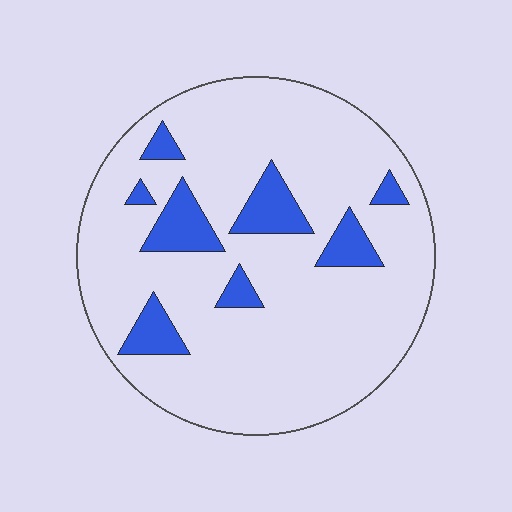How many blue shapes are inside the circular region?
8.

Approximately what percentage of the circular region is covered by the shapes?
Approximately 15%.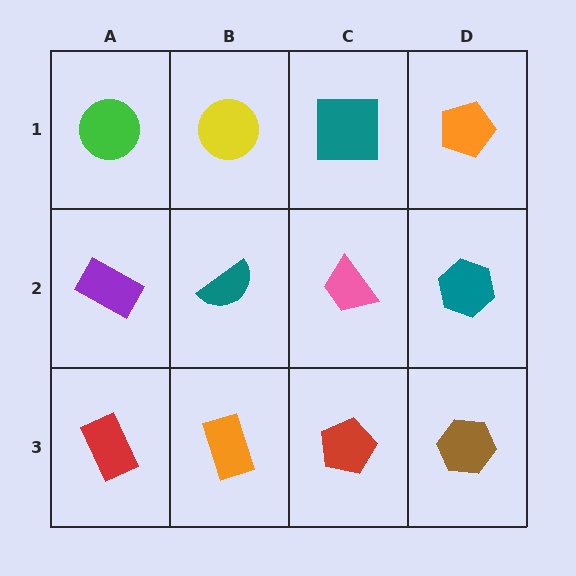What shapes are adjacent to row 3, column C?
A pink trapezoid (row 2, column C), an orange rectangle (row 3, column B), a brown hexagon (row 3, column D).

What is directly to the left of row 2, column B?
A purple rectangle.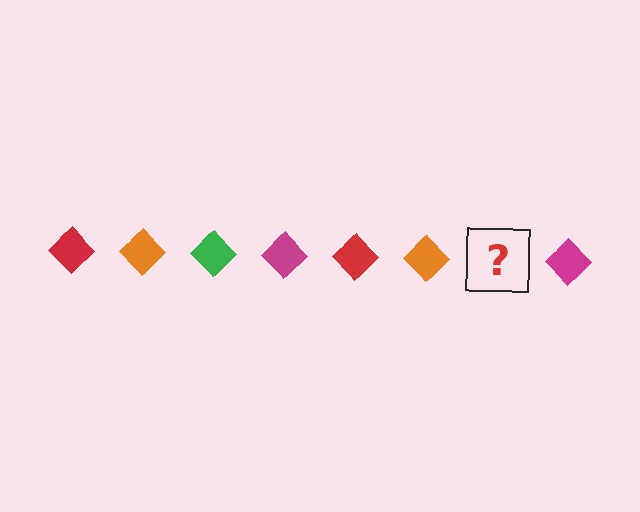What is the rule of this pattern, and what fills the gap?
The rule is that the pattern cycles through red, orange, green, magenta diamonds. The gap should be filled with a green diamond.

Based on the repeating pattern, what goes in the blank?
The blank should be a green diamond.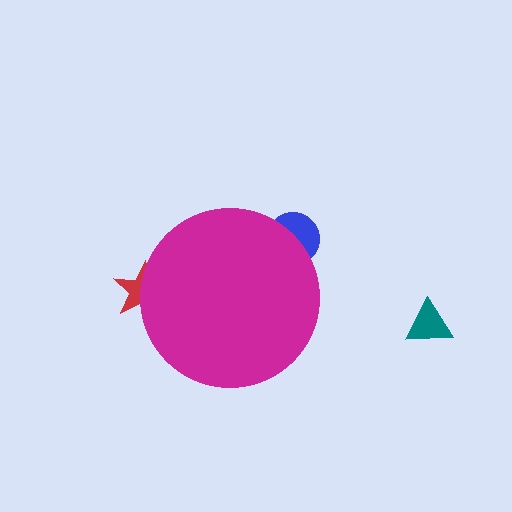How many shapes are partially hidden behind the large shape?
2 shapes are partially hidden.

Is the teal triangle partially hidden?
No, the teal triangle is fully visible.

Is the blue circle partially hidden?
Yes, the blue circle is partially hidden behind the magenta circle.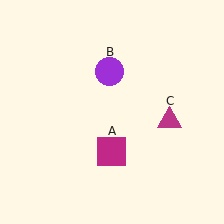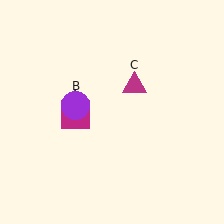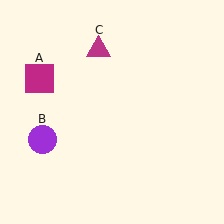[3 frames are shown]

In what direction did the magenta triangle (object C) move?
The magenta triangle (object C) moved up and to the left.